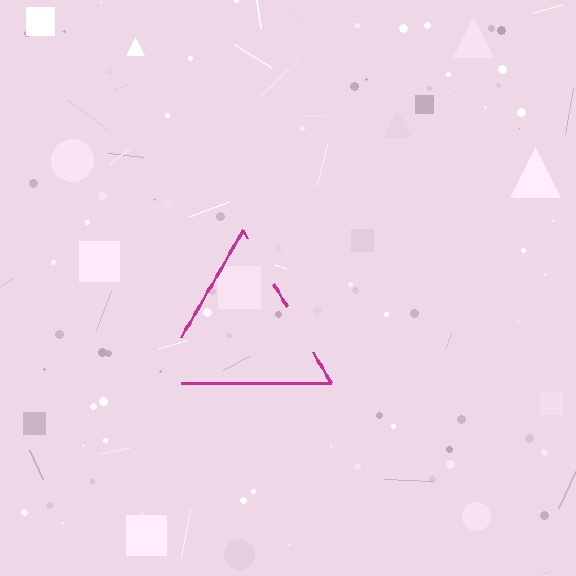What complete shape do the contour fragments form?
The contour fragments form a triangle.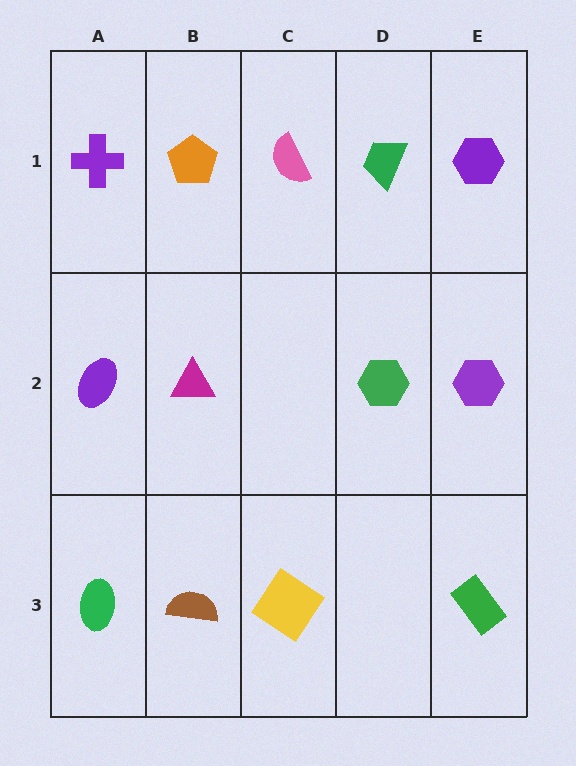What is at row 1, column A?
A purple cross.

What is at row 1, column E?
A purple hexagon.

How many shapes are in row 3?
4 shapes.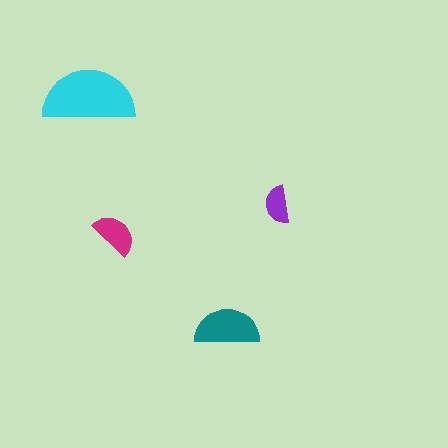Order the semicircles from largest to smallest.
the cyan one, the teal one, the magenta one, the purple one.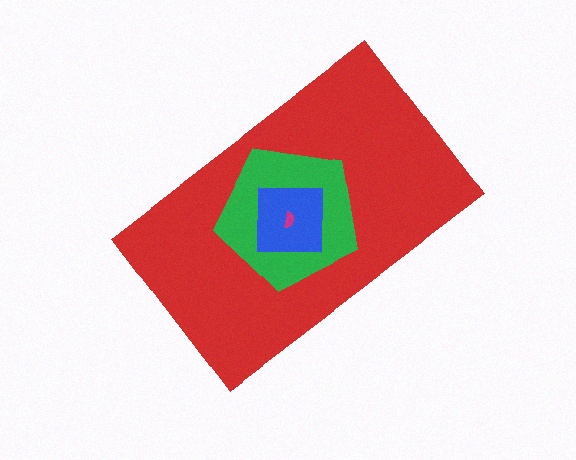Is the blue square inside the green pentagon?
Yes.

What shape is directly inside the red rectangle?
The green pentagon.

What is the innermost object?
The magenta semicircle.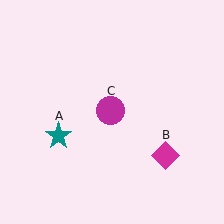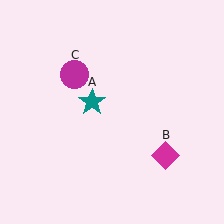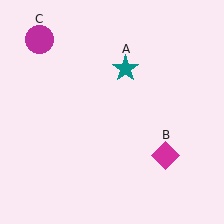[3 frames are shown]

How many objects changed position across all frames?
2 objects changed position: teal star (object A), magenta circle (object C).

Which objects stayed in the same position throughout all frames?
Magenta diamond (object B) remained stationary.